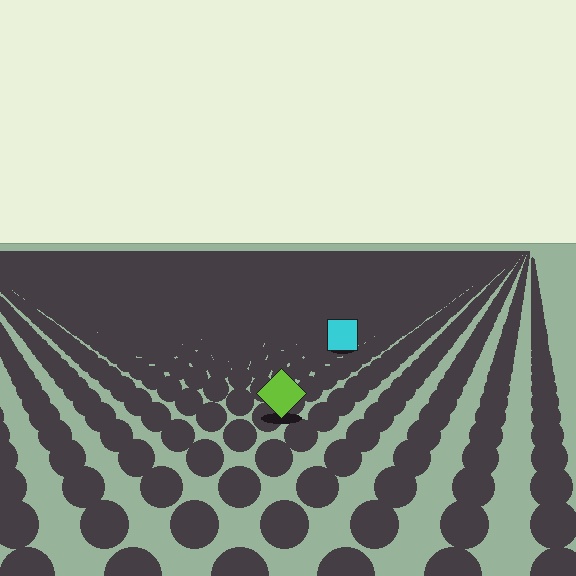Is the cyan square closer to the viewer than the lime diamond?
No. The lime diamond is closer — you can tell from the texture gradient: the ground texture is coarser near it.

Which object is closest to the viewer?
The lime diamond is closest. The texture marks near it are larger and more spread out.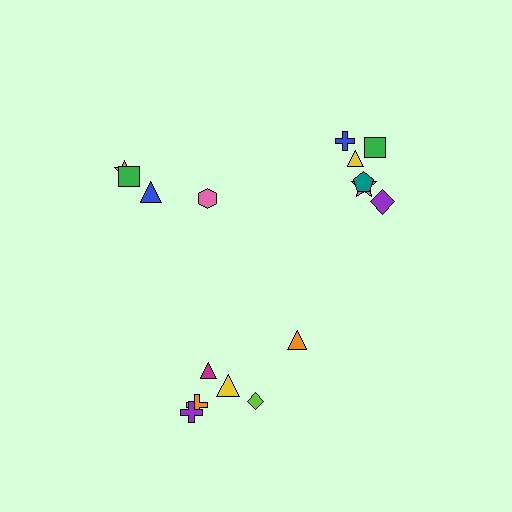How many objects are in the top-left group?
There are 4 objects.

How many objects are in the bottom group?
There are 6 objects.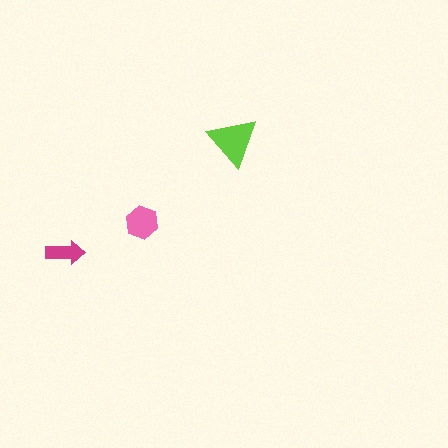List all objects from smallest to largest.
The magenta arrow, the pink hexagon, the lime triangle.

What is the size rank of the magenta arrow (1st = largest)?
3rd.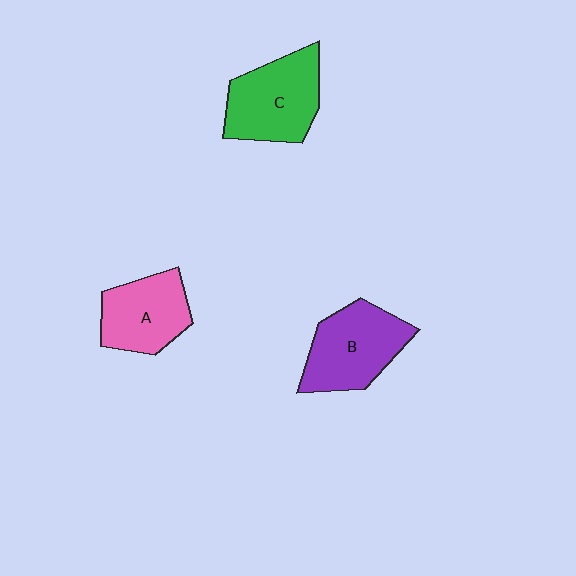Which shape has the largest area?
Shape C (green).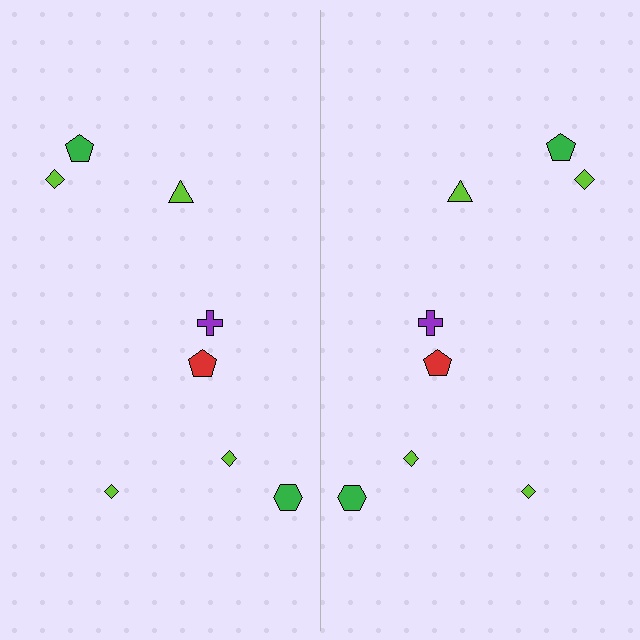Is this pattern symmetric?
Yes, this pattern has bilateral (reflection) symmetry.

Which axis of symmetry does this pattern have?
The pattern has a vertical axis of symmetry running through the center of the image.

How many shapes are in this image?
There are 16 shapes in this image.